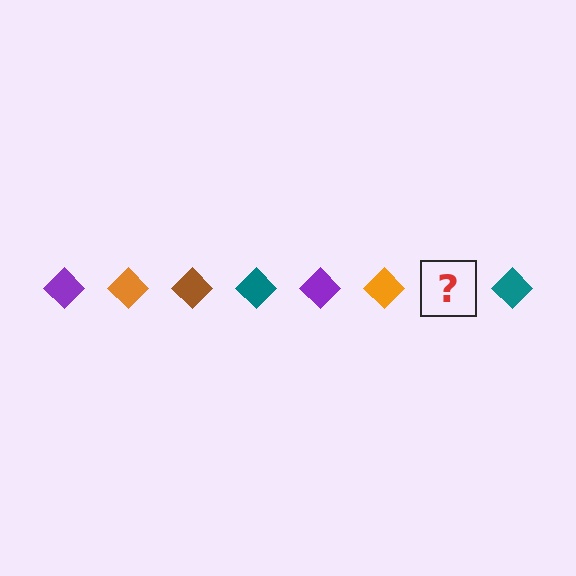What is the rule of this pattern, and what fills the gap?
The rule is that the pattern cycles through purple, orange, brown, teal diamonds. The gap should be filled with a brown diamond.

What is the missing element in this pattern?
The missing element is a brown diamond.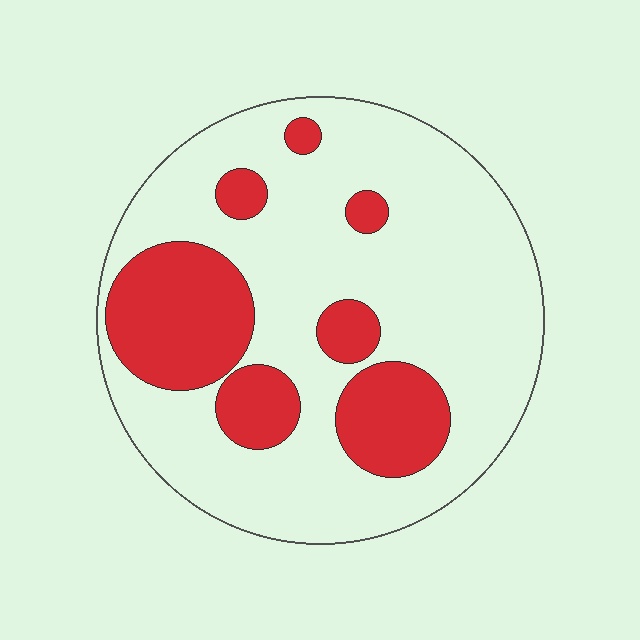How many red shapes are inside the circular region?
7.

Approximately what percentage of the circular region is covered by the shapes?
Approximately 25%.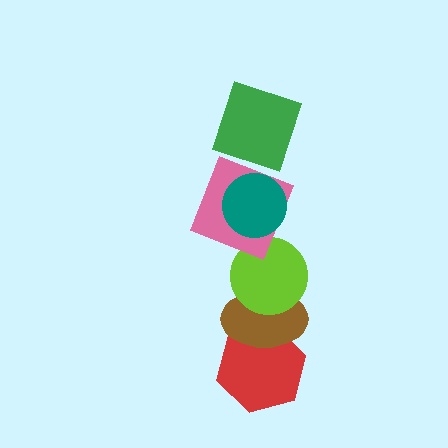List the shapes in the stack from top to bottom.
From top to bottom: the green square, the teal circle, the pink square, the lime circle, the brown ellipse, the red hexagon.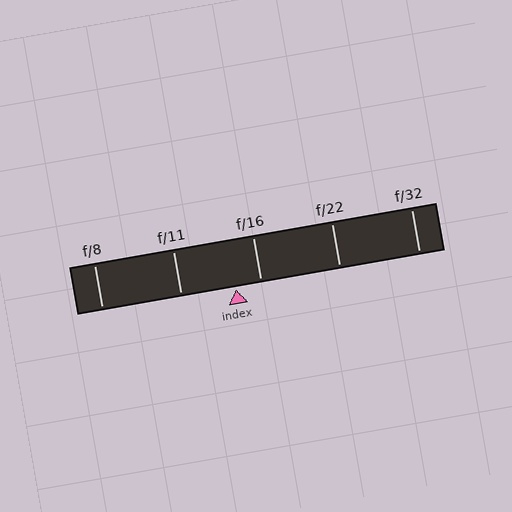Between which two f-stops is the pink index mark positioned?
The index mark is between f/11 and f/16.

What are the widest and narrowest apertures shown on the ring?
The widest aperture shown is f/8 and the narrowest is f/32.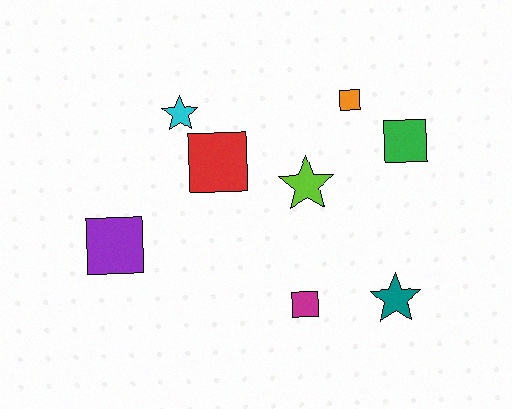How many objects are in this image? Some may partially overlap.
There are 8 objects.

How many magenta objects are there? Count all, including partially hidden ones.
There is 1 magenta object.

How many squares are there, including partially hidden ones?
There are 5 squares.